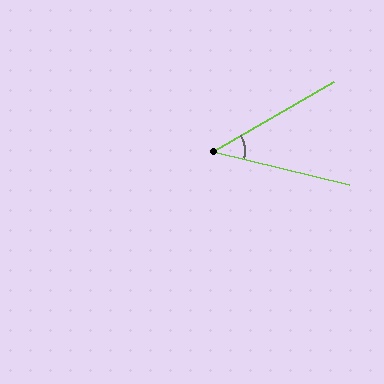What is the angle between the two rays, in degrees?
Approximately 44 degrees.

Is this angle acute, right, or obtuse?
It is acute.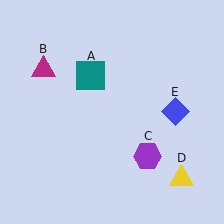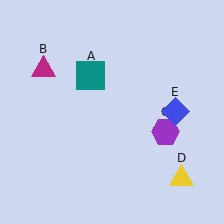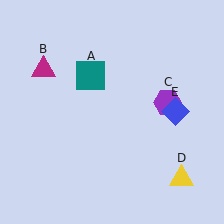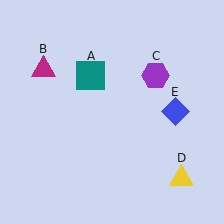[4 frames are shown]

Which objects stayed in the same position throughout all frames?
Teal square (object A) and magenta triangle (object B) and yellow triangle (object D) and blue diamond (object E) remained stationary.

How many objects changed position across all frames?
1 object changed position: purple hexagon (object C).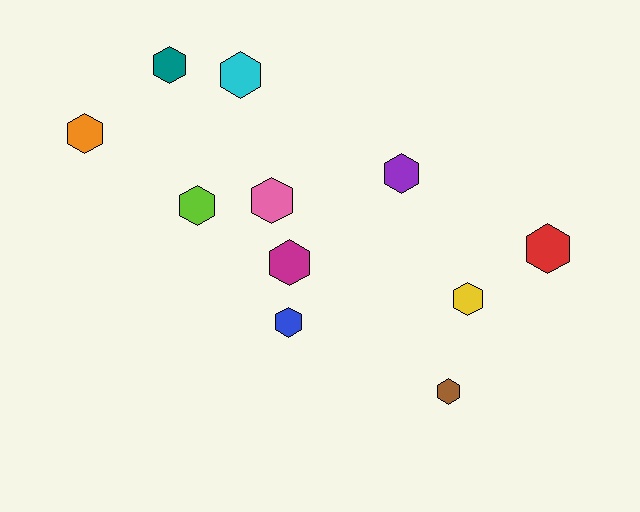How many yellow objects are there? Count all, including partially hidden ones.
There is 1 yellow object.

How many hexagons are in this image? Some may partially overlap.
There are 11 hexagons.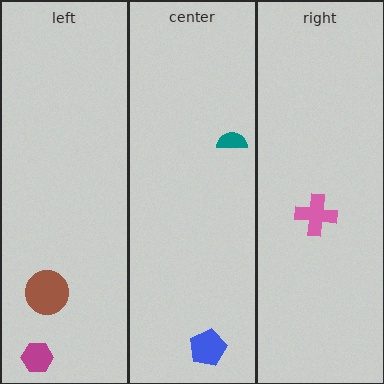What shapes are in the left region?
The magenta hexagon, the brown circle.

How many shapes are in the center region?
2.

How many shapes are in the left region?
2.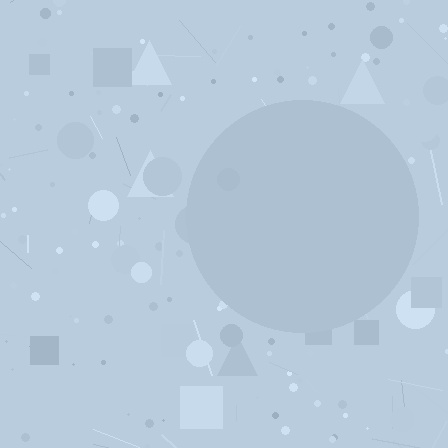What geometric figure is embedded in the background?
A circle is embedded in the background.